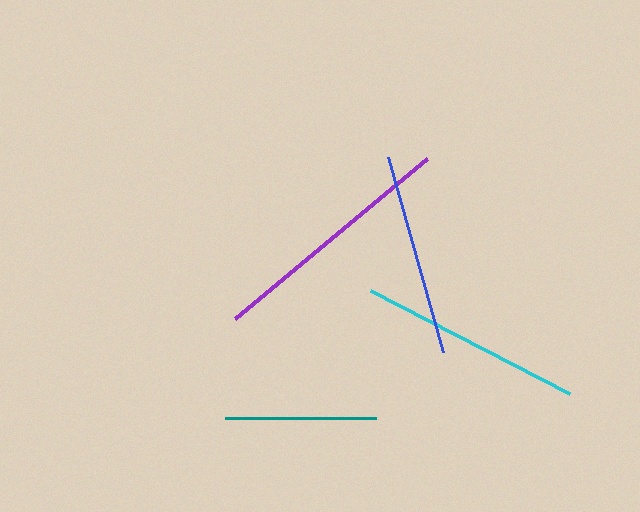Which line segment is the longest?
The purple line is the longest at approximately 250 pixels.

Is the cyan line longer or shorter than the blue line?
The cyan line is longer than the blue line.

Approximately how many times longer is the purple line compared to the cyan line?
The purple line is approximately 1.1 times the length of the cyan line.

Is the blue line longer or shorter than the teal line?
The blue line is longer than the teal line.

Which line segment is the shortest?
The teal line is the shortest at approximately 151 pixels.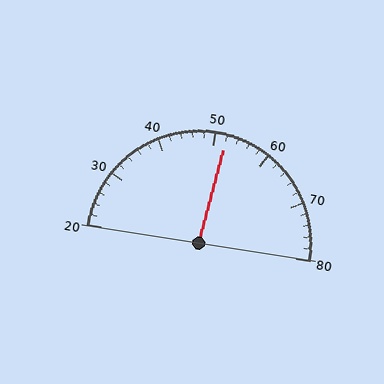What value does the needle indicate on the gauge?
The needle indicates approximately 52.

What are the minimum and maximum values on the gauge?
The gauge ranges from 20 to 80.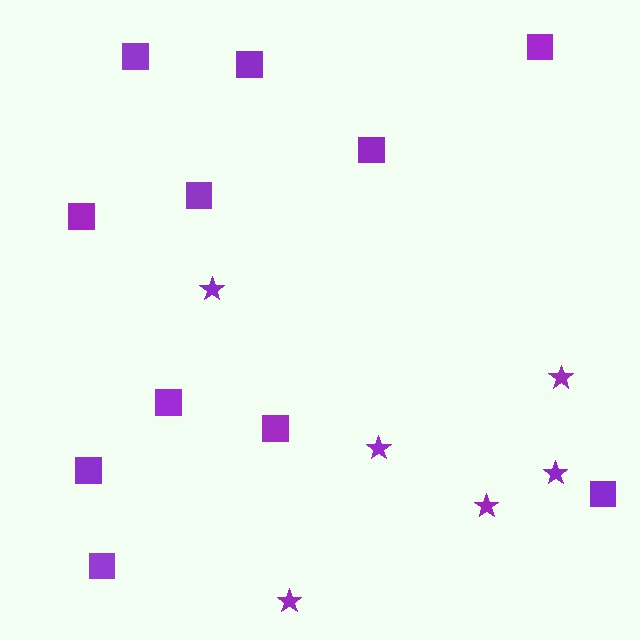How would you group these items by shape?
There are 2 groups: one group of squares (11) and one group of stars (6).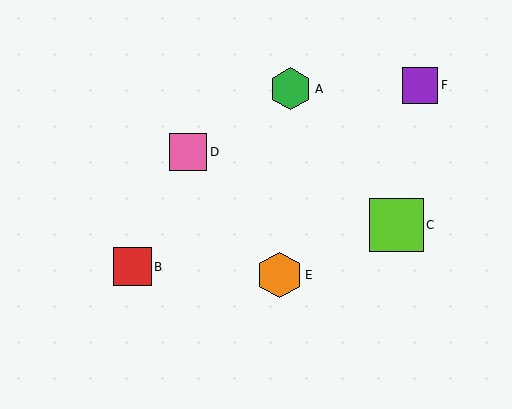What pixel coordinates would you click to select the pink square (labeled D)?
Click at (188, 152) to select the pink square D.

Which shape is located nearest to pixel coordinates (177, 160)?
The pink square (labeled D) at (188, 152) is nearest to that location.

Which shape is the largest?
The lime square (labeled C) is the largest.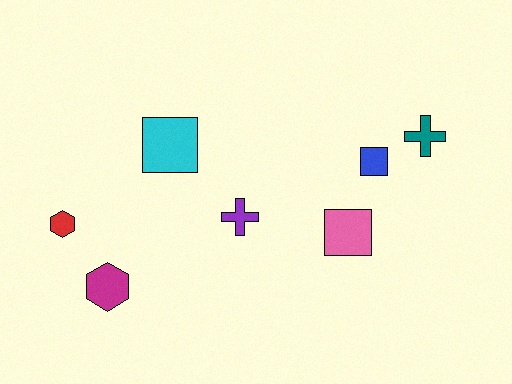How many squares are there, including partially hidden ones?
There are 3 squares.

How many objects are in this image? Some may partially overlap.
There are 7 objects.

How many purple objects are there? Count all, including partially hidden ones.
There is 1 purple object.